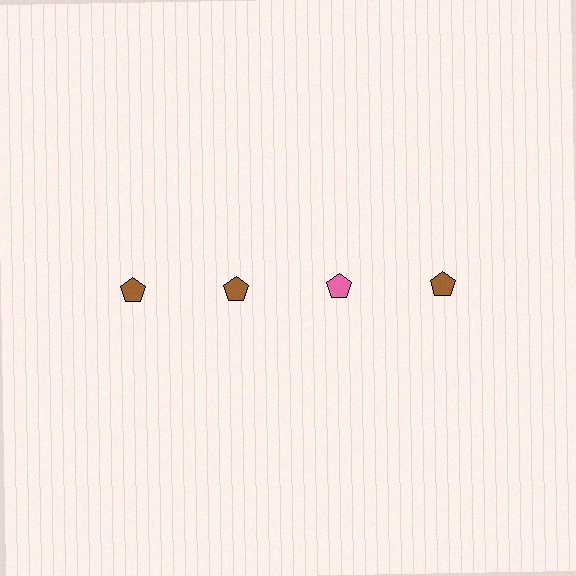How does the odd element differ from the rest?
It has a different color: pink instead of brown.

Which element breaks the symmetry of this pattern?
The pink pentagon in the top row, center column breaks the symmetry. All other shapes are brown pentagons.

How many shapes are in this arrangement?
There are 4 shapes arranged in a grid pattern.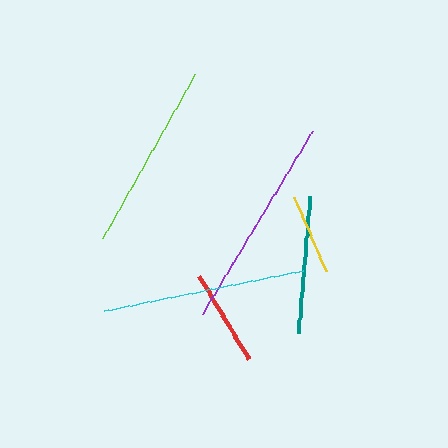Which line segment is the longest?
The purple line is the longest at approximately 213 pixels.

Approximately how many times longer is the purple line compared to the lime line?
The purple line is approximately 1.1 times the length of the lime line.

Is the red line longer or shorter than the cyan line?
The cyan line is longer than the red line.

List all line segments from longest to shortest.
From longest to shortest: purple, cyan, lime, teal, red, yellow.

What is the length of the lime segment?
The lime segment is approximately 187 pixels long.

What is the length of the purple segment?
The purple segment is approximately 213 pixels long.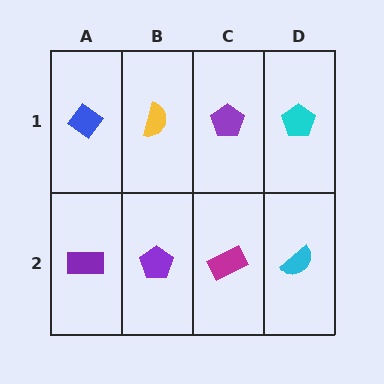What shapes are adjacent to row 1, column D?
A cyan semicircle (row 2, column D), a purple pentagon (row 1, column C).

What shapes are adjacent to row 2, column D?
A cyan pentagon (row 1, column D), a magenta rectangle (row 2, column C).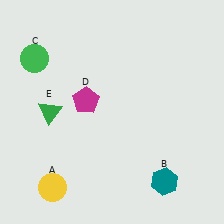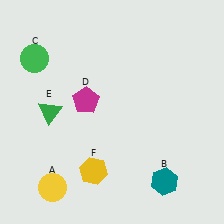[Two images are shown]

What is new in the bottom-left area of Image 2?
A yellow hexagon (F) was added in the bottom-left area of Image 2.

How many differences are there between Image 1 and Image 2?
There is 1 difference between the two images.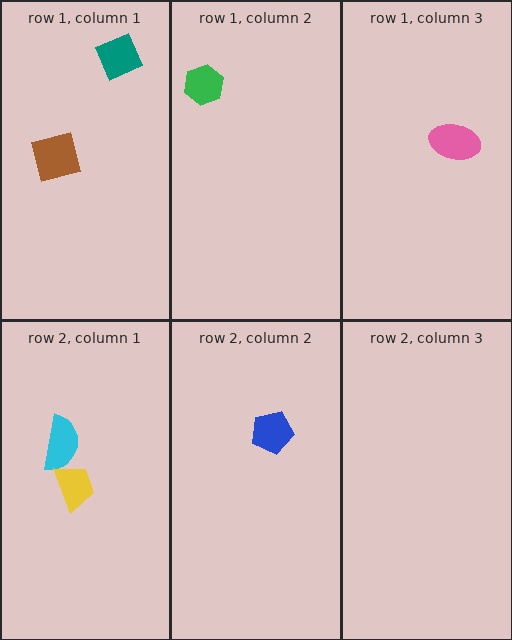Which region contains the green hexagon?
The row 1, column 2 region.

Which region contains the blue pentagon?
The row 2, column 2 region.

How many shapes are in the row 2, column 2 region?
1.